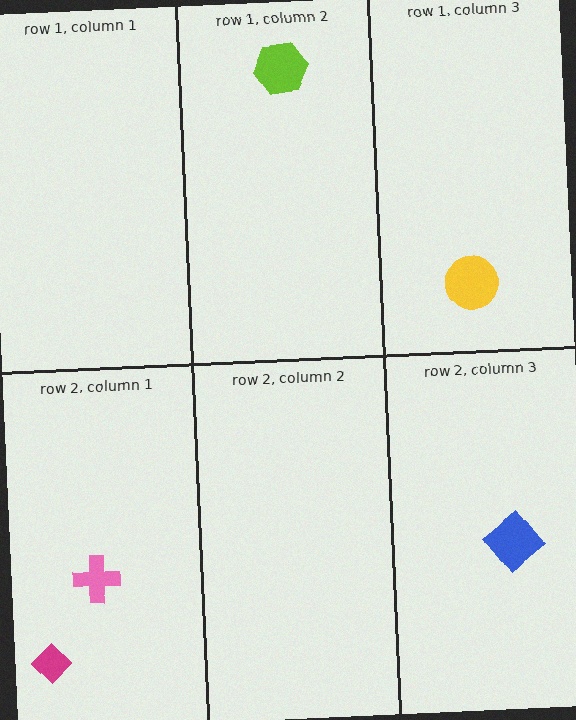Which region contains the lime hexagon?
The row 1, column 2 region.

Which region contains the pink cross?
The row 2, column 1 region.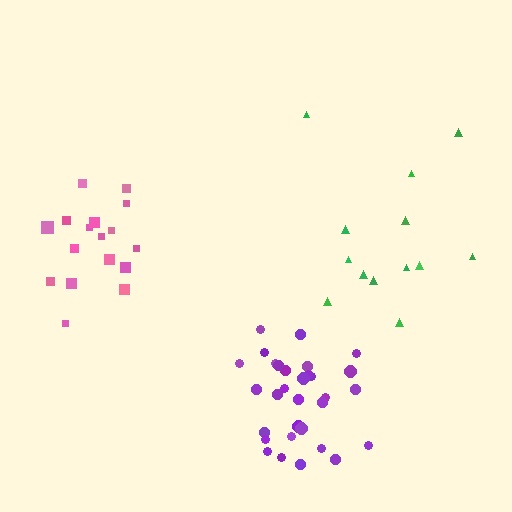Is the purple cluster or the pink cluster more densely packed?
Purple.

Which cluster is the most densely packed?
Purple.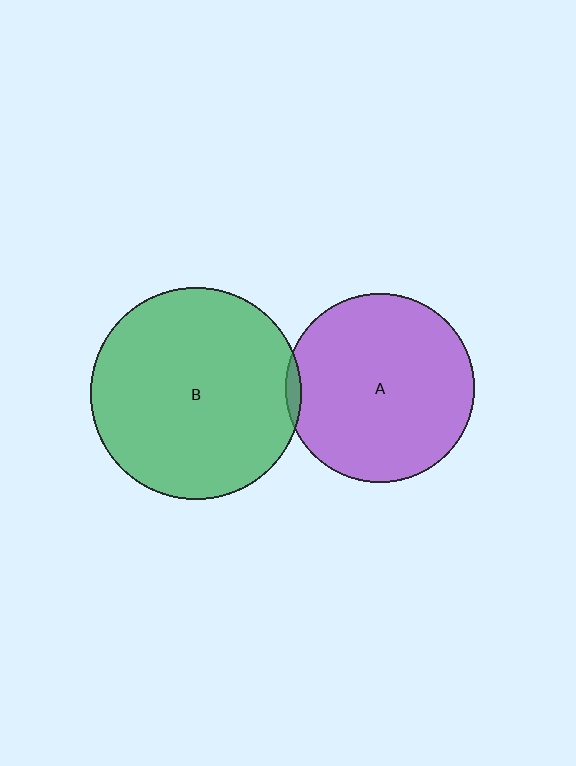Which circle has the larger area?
Circle B (green).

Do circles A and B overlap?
Yes.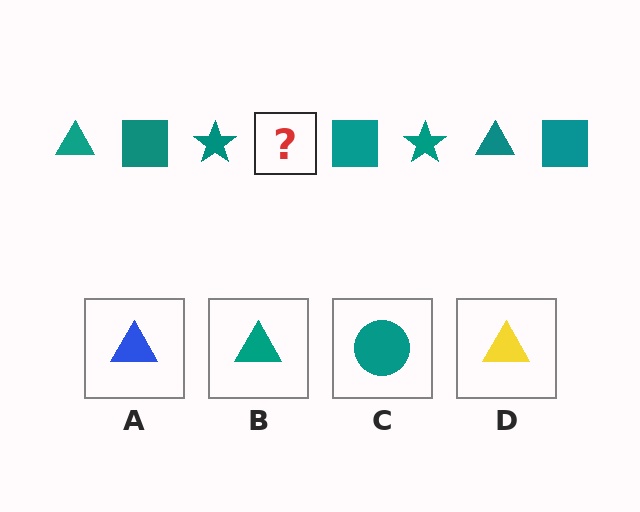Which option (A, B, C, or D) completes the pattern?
B.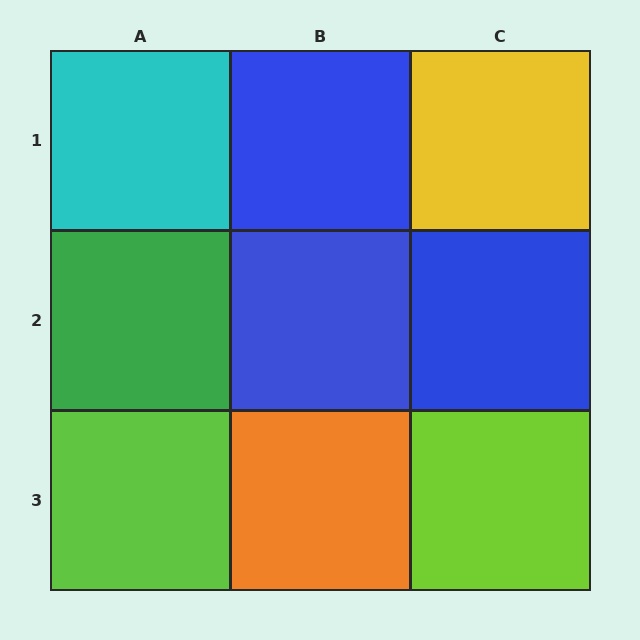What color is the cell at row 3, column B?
Orange.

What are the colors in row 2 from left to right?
Green, blue, blue.